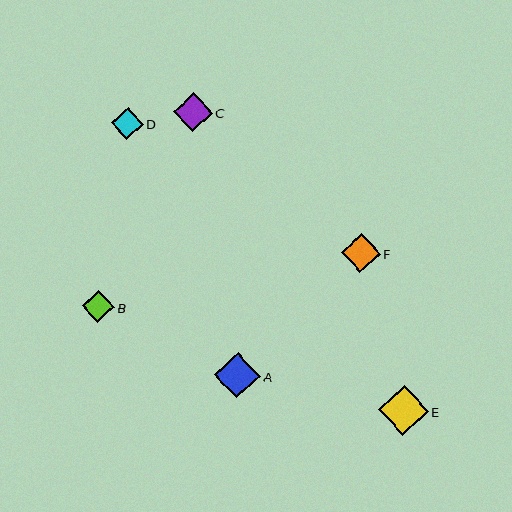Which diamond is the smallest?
Diamond D is the smallest with a size of approximately 32 pixels.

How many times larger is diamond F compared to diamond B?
Diamond F is approximately 1.2 times the size of diamond B.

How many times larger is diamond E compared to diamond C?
Diamond E is approximately 1.3 times the size of diamond C.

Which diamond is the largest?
Diamond E is the largest with a size of approximately 49 pixels.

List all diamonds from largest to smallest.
From largest to smallest: E, A, F, C, B, D.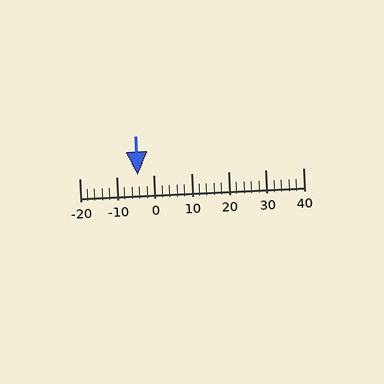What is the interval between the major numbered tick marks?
The major tick marks are spaced 10 units apart.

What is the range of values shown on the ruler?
The ruler shows values from -20 to 40.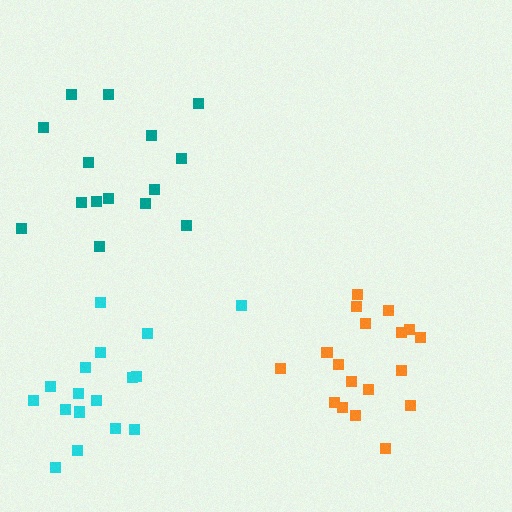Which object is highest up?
The teal cluster is topmost.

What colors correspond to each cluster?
The clusters are colored: orange, teal, cyan.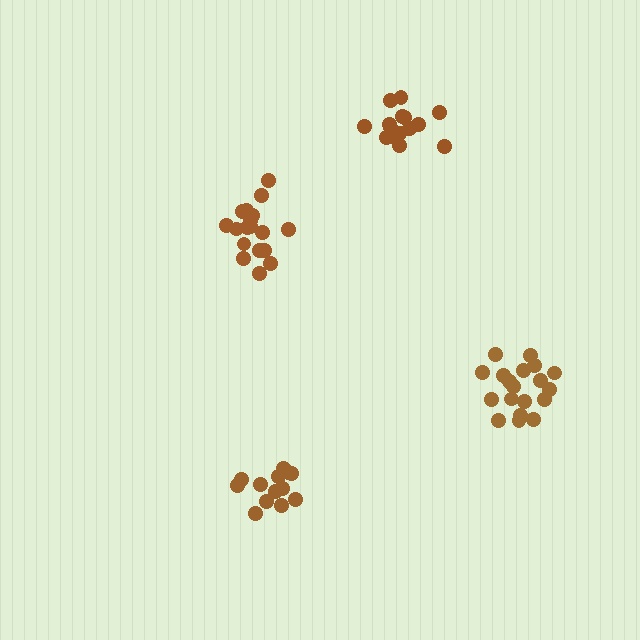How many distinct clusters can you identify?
There are 4 distinct clusters.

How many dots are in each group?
Group 1: 18 dots, Group 2: 19 dots, Group 3: 13 dots, Group 4: 15 dots (65 total).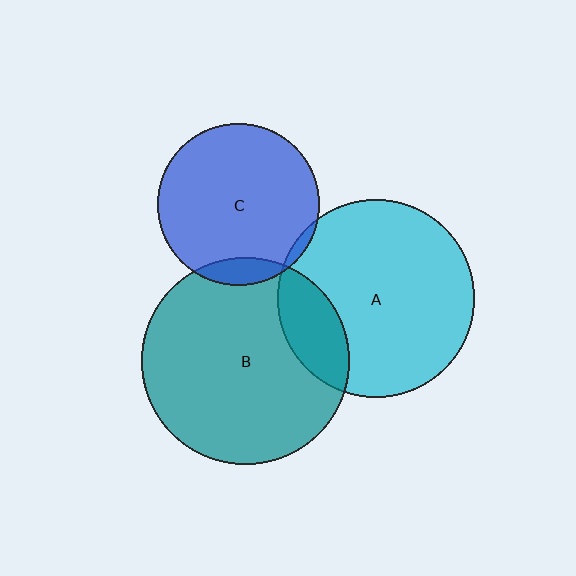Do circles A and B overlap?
Yes.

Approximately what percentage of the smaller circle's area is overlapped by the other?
Approximately 20%.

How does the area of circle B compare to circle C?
Approximately 1.6 times.